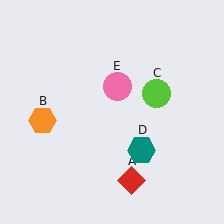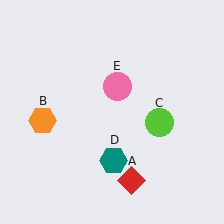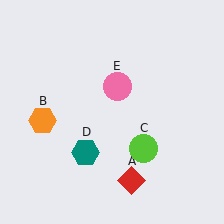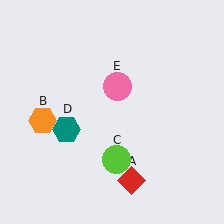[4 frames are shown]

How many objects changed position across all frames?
2 objects changed position: lime circle (object C), teal hexagon (object D).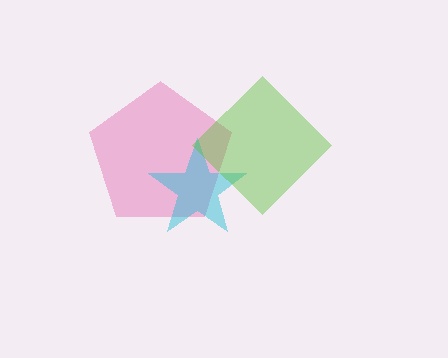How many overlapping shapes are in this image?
There are 3 overlapping shapes in the image.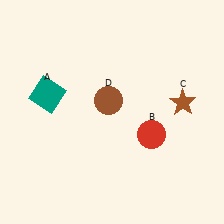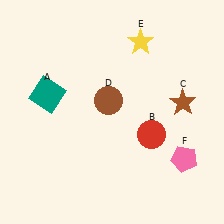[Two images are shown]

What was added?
A yellow star (E), a pink pentagon (F) were added in Image 2.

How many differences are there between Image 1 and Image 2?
There are 2 differences between the two images.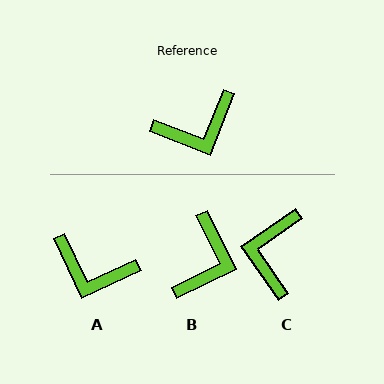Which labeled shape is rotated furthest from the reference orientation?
C, about 124 degrees away.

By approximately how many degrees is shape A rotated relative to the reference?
Approximately 43 degrees clockwise.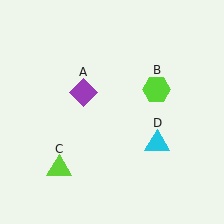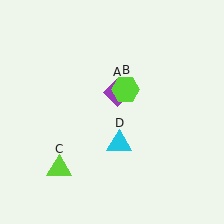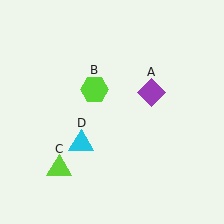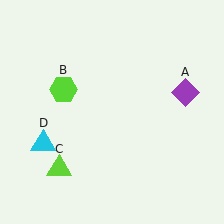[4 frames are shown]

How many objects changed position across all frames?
3 objects changed position: purple diamond (object A), lime hexagon (object B), cyan triangle (object D).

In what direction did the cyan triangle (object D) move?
The cyan triangle (object D) moved left.